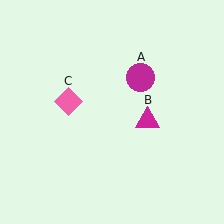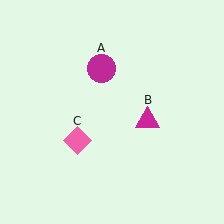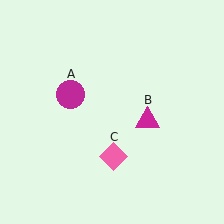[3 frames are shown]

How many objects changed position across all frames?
2 objects changed position: magenta circle (object A), pink diamond (object C).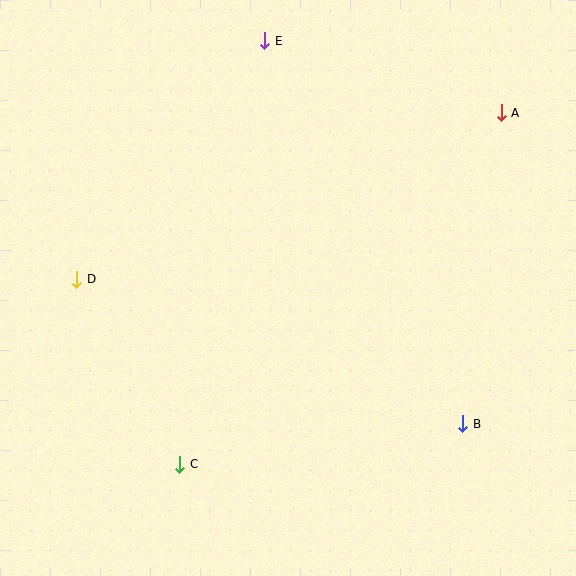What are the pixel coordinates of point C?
Point C is at (180, 464).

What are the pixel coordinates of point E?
Point E is at (265, 41).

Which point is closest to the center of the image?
Point C at (180, 464) is closest to the center.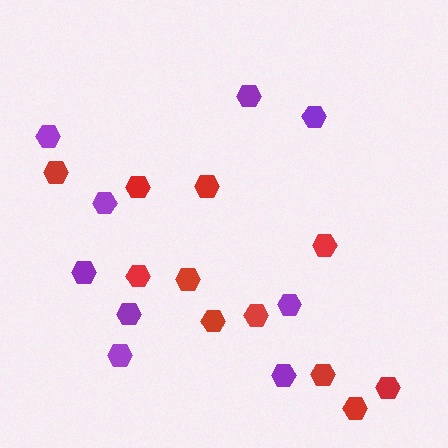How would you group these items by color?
There are 2 groups: one group of red hexagons (11) and one group of purple hexagons (9).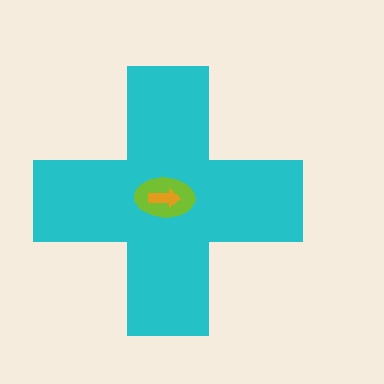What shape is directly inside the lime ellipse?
The orange arrow.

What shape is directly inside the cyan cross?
The lime ellipse.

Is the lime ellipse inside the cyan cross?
Yes.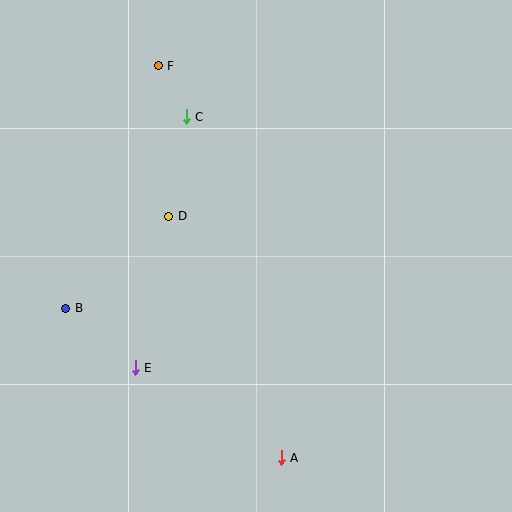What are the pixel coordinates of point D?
Point D is at (169, 216).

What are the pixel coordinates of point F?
Point F is at (158, 66).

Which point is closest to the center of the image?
Point D at (169, 216) is closest to the center.